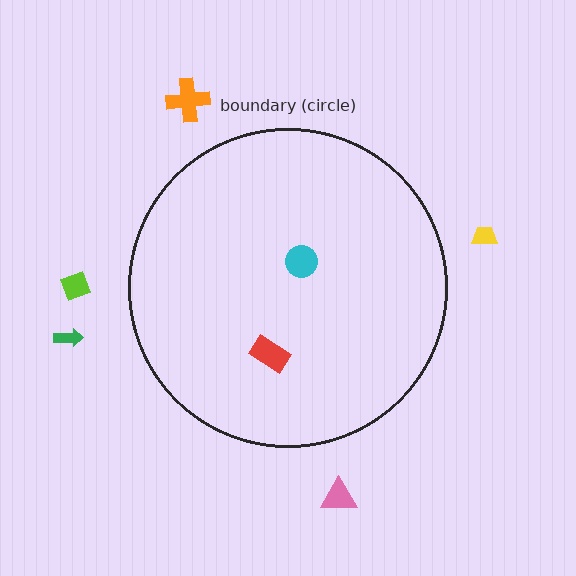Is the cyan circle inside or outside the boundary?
Inside.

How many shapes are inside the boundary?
2 inside, 5 outside.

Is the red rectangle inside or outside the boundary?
Inside.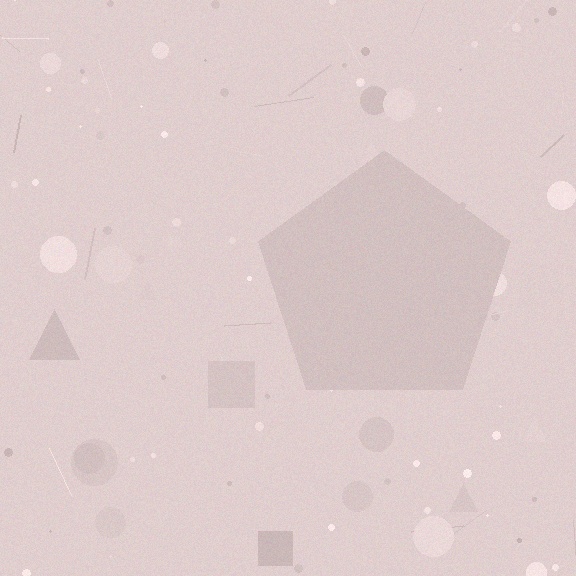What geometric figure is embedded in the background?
A pentagon is embedded in the background.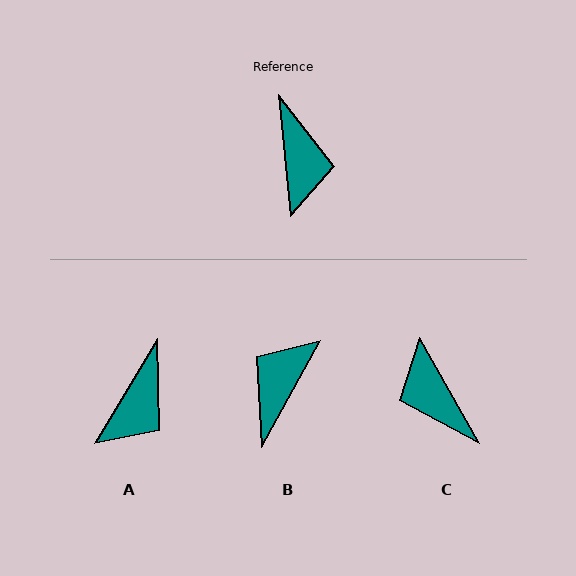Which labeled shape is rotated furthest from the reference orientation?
C, about 156 degrees away.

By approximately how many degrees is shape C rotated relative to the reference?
Approximately 156 degrees clockwise.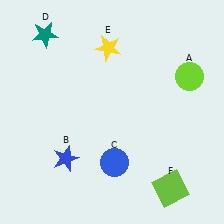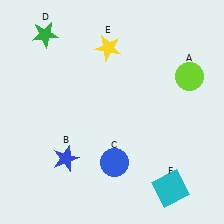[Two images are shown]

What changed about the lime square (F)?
In Image 1, F is lime. In Image 2, it changed to cyan.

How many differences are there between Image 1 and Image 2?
There are 2 differences between the two images.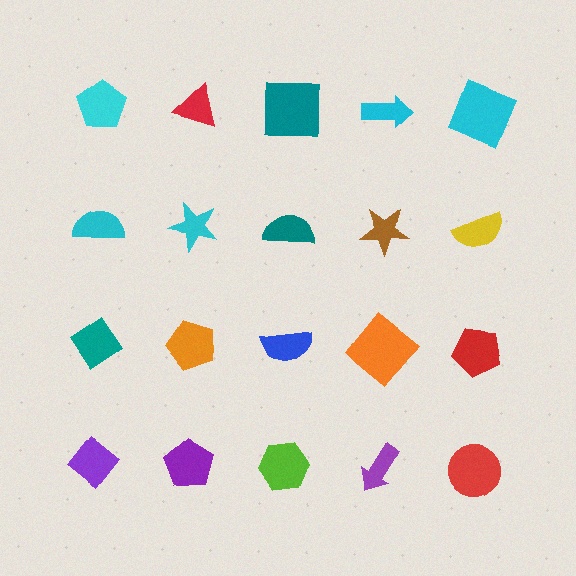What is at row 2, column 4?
A brown star.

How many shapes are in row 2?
5 shapes.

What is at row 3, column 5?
A red pentagon.